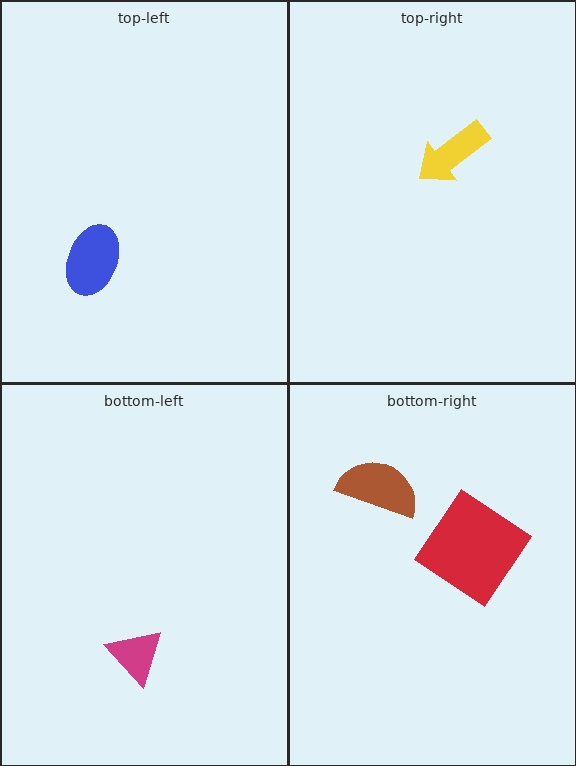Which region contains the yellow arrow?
The top-right region.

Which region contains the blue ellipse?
The top-left region.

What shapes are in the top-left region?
The blue ellipse.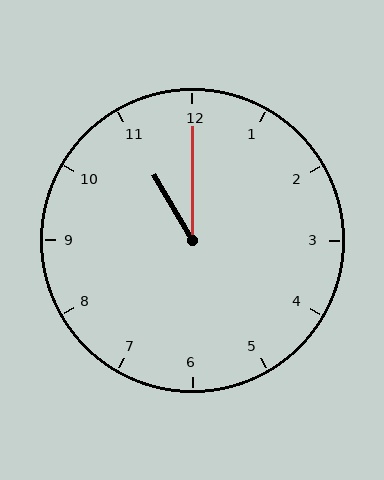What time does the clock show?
11:00.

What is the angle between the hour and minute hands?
Approximately 30 degrees.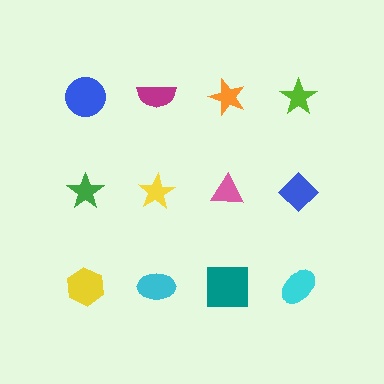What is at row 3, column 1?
A yellow hexagon.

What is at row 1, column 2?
A magenta semicircle.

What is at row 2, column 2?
A yellow star.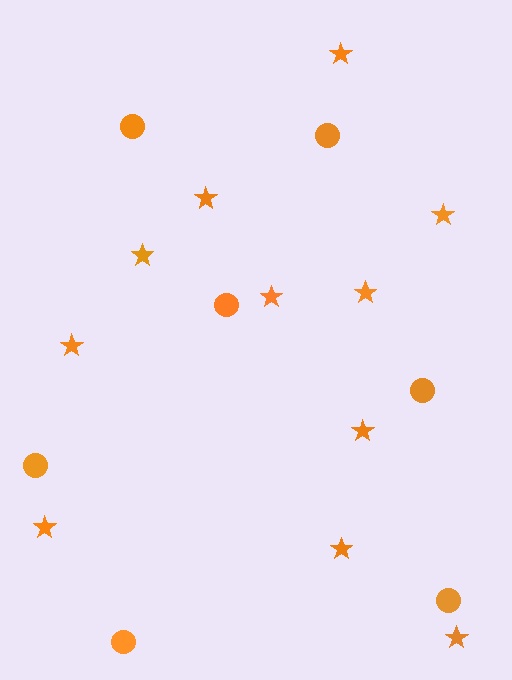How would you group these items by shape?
There are 2 groups: one group of stars (11) and one group of circles (7).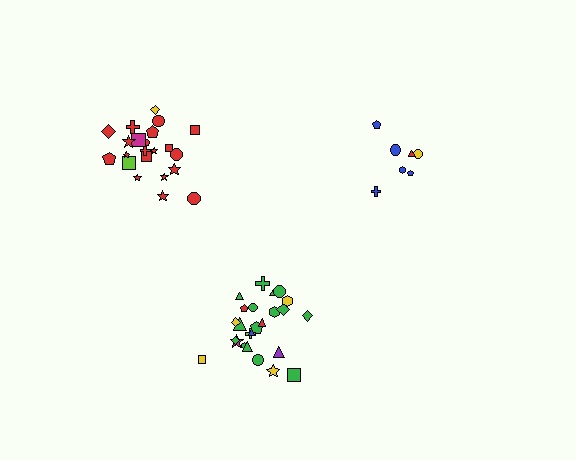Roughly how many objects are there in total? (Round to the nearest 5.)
Roughly 55 objects in total.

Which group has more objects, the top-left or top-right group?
The top-left group.